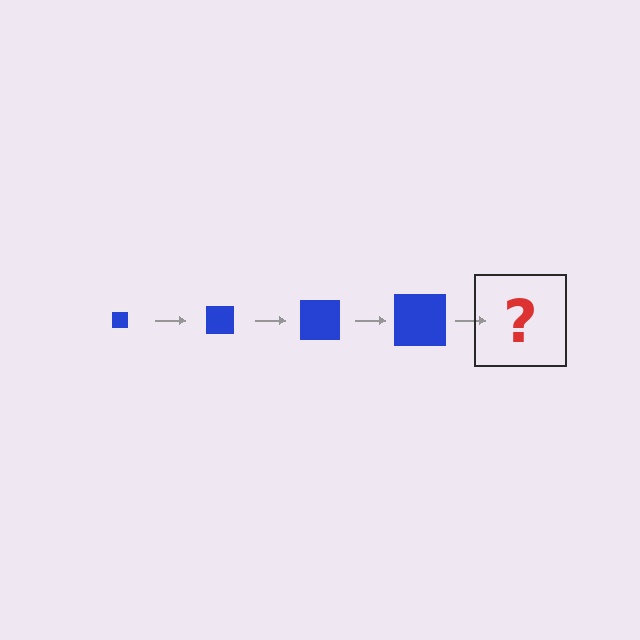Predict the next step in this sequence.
The next step is a blue square, larger than the previous one.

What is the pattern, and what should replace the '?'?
The pattern is that the square gets progressively larger each step. The '?' should be a blue square, larger than the previous one.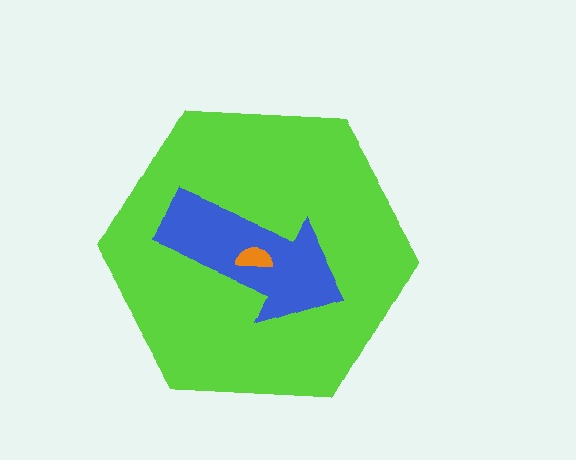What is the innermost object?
The orange semicircle.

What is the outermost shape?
The lime hexagon.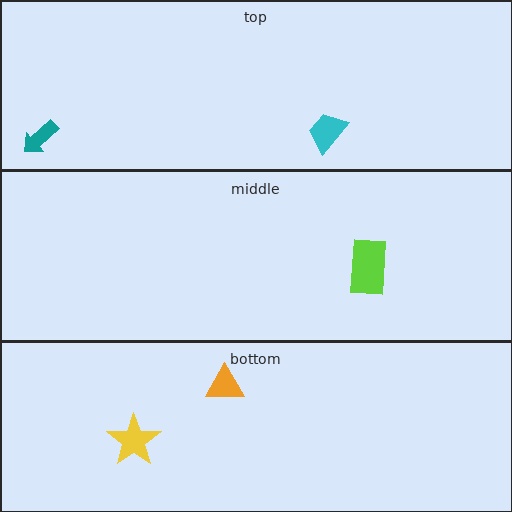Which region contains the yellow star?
The bottom region.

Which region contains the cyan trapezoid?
The top region.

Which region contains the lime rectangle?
The middle region.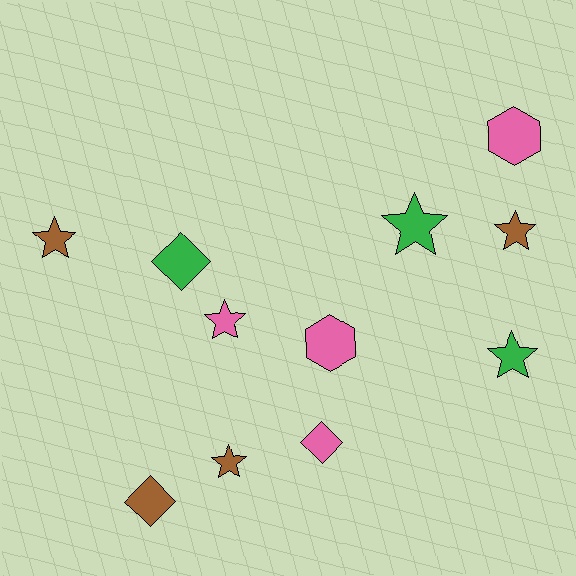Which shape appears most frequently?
Star, with 6 objects.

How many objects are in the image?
There are 11 objects.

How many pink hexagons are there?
There are 2 pink hexagons.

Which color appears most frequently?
Pink, with 4 objects.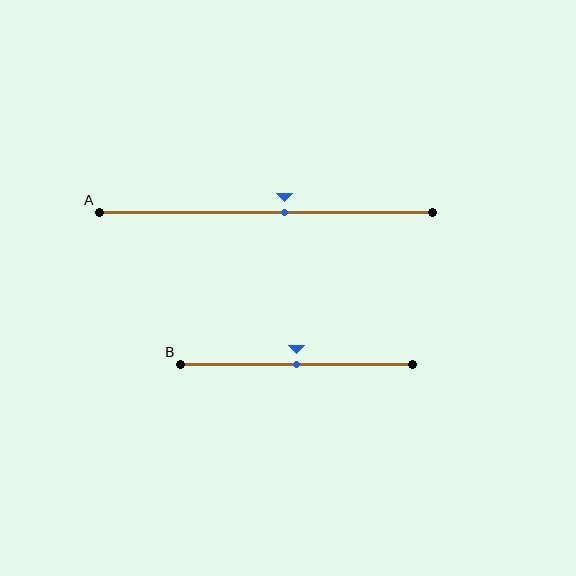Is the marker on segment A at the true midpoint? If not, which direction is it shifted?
No, the marker on segment A is shifted to the right by about 6% of the segment length.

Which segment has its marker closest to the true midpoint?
Segment B has its marker closest to the true midpoint.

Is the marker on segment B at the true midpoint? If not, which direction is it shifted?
Yes, the marker on segment B is at the true midpoint.